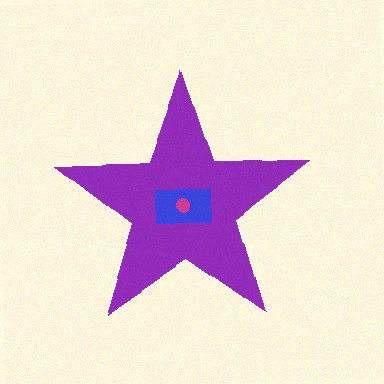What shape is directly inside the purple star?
The blue rectangle.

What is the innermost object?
The magenta circle.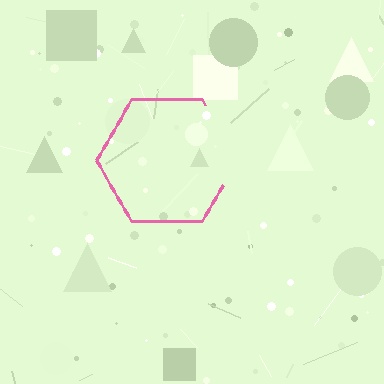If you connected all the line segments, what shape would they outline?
They would outline a hexagon.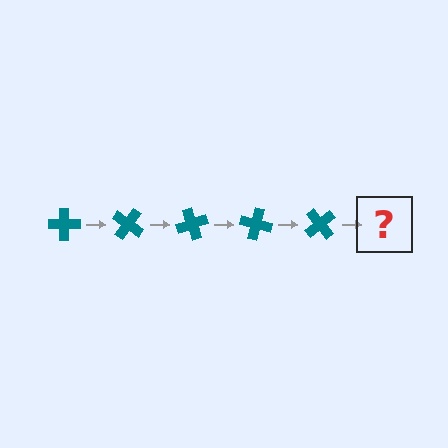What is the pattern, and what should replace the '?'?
The pattern is that the cross rotates 35 degrees each step. The '?' should be a teal cross rotated 175 degrees.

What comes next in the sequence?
The next element should be a teal cross rotated 175 degrees.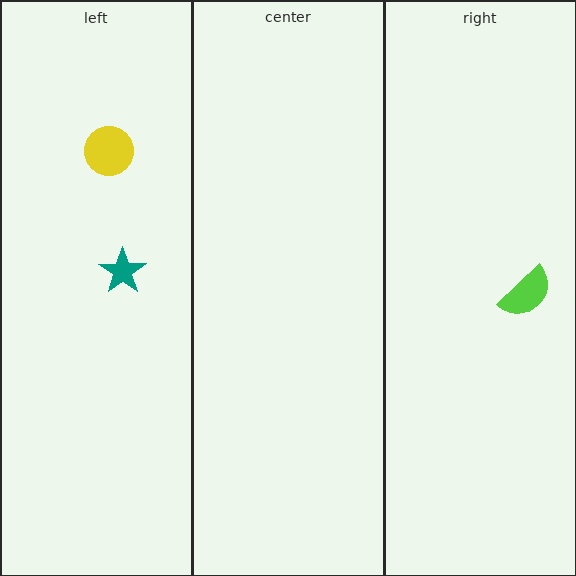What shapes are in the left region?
The yellow circle, the teal star.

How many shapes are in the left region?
2.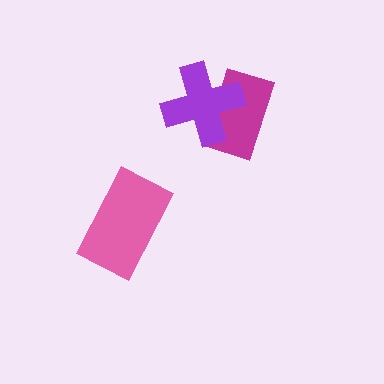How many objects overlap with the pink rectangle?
0 objects overlap with the pink rectangle.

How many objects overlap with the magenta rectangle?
1 object overlaps with the magenta rectangle.